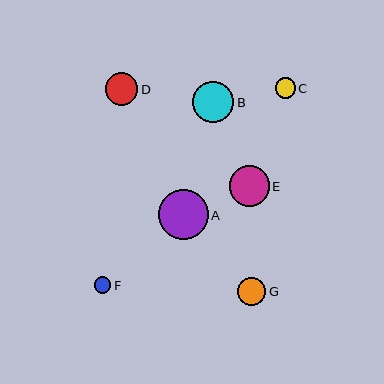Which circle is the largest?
Circle A is the largest with a size of approximately 50 pixels.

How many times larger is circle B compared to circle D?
Circle B is approximately 1.3 times the size of circle D.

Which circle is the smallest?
Circle F is the smallest with a size of approximately 17 pixels.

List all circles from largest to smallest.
From largest to smallest: A, B, E, D, G, C, F.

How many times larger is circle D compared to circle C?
Circle D is approximately 1.6 times the size of circle C.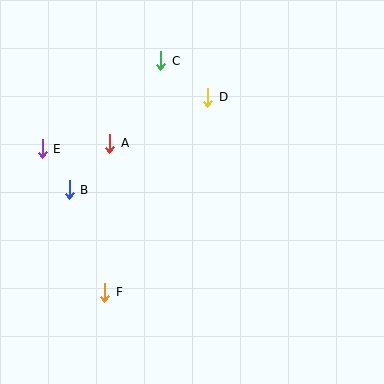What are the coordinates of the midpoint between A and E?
The midpoint between A and E is at (76, 146).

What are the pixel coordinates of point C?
Point C is at (161, 61).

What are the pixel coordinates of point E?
Point E is at (42, 149).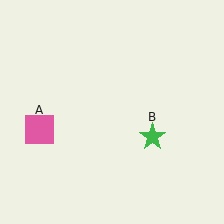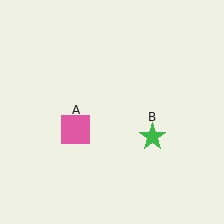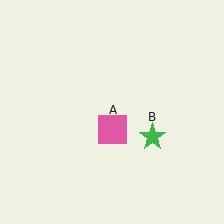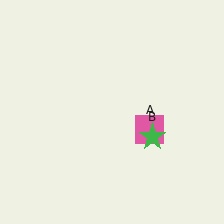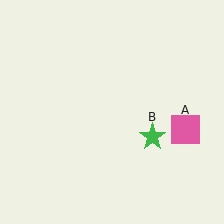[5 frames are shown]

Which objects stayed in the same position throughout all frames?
Green star (object B) remained stationary.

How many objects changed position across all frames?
1 object changed position: pink square (object A).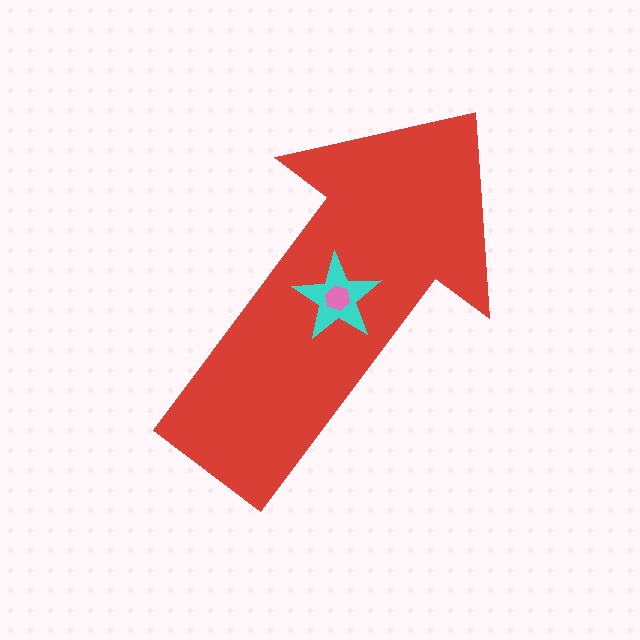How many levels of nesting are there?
3.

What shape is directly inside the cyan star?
The pink hexagon.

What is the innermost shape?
The pink hexagon.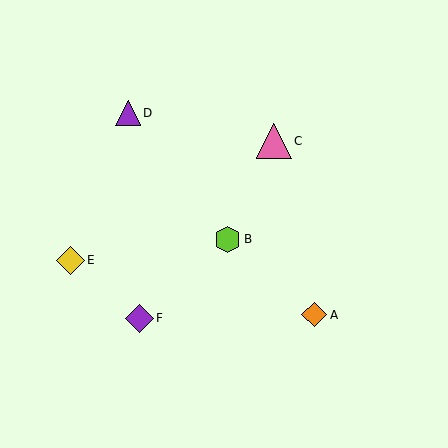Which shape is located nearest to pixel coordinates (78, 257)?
The yellow diamond (labeled E) at (71, 260) is nearest to that location.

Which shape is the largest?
The pink triangle (labeled C) is the largest.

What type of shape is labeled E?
Shape E is a yellow diamond.